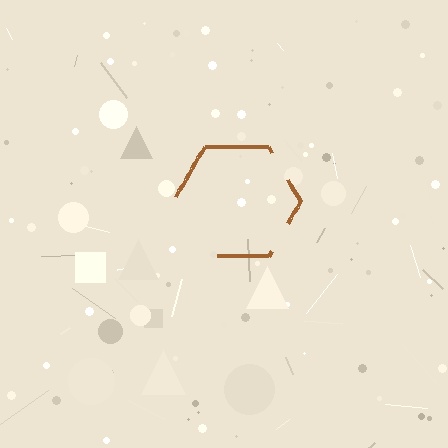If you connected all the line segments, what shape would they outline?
They would outline a hexagon.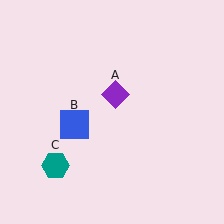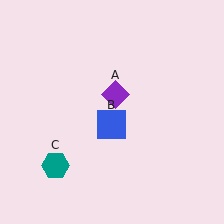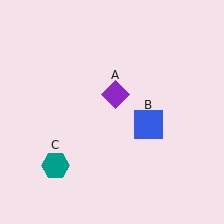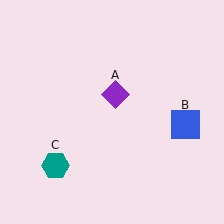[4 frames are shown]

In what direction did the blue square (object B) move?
The blue square (object B) moved right.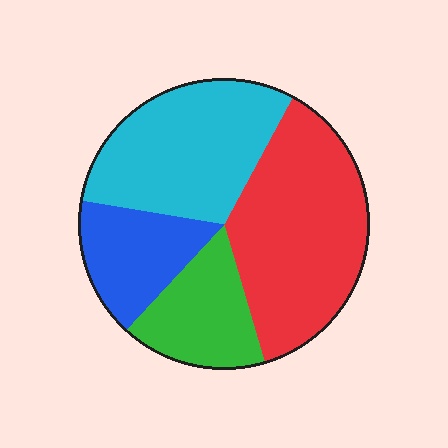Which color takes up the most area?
Red, at roughly 35%.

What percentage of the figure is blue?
Blue takes up about one sixth (1/6) of the figure.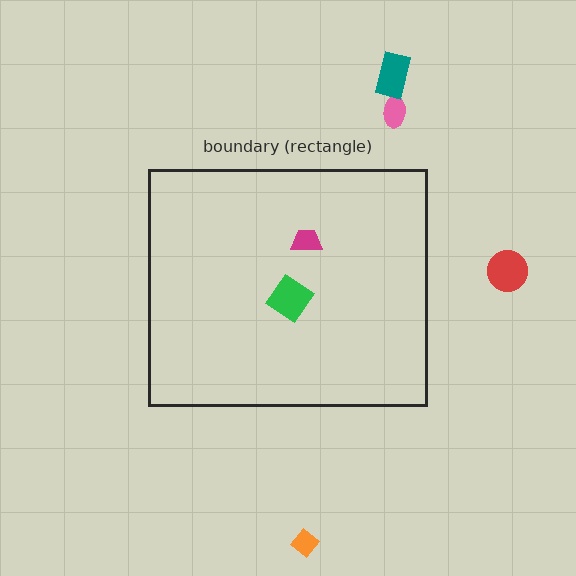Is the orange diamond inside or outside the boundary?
Outside.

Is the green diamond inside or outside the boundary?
Inside.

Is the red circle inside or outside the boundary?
Outside.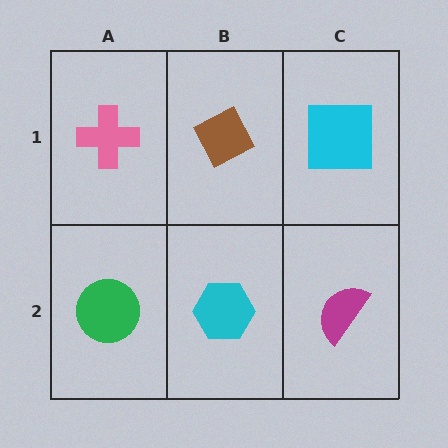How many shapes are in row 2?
3 shapes.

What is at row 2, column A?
A green circle.